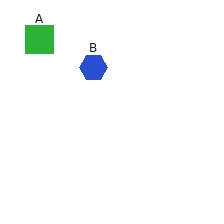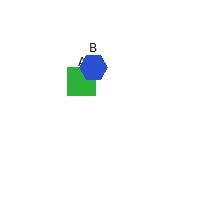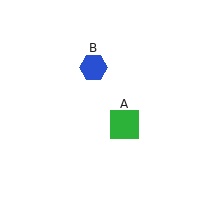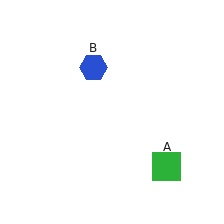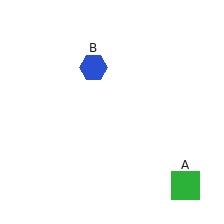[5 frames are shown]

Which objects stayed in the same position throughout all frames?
Blue hexagon (object B) remained stationary.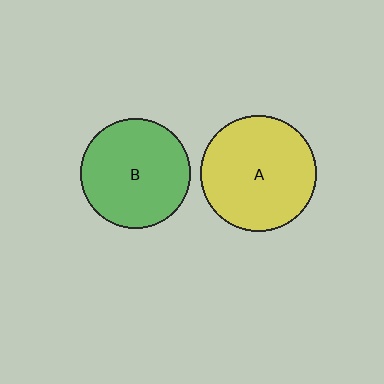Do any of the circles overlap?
No, none of the circles overlap.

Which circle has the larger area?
Circle A (yellow).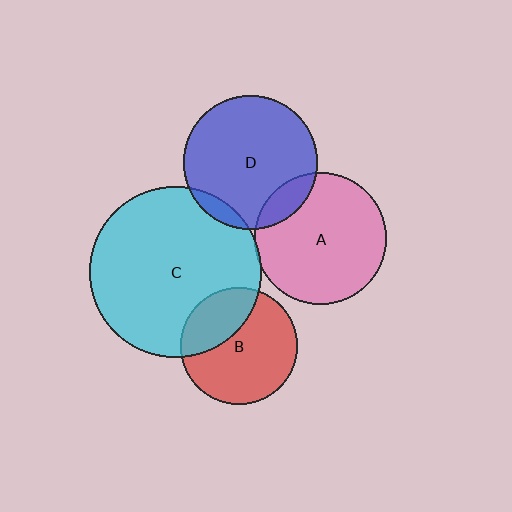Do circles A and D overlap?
Yes.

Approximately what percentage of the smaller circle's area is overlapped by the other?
Approximately 10%.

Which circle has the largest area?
Circle C (cyan).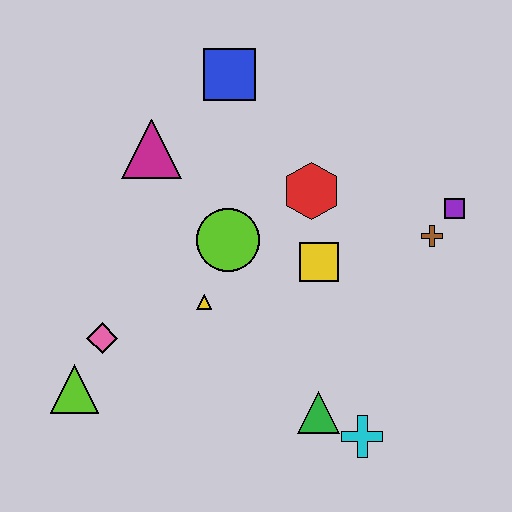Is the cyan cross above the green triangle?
No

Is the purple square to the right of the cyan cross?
Yes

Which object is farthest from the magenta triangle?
The cyan cross is farthest from the magenta triangle.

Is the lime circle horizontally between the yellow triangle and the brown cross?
Yes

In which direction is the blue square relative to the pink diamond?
The blue square is above the pink diamond.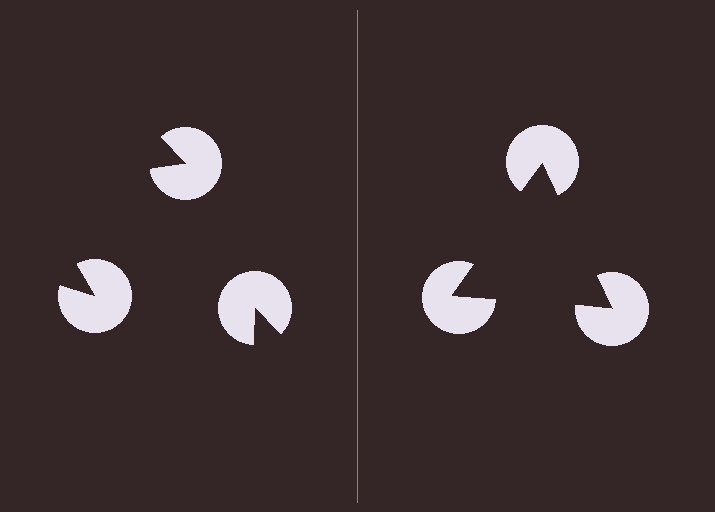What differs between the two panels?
The pac-man discs are positioned identically on both sides; only the wedge orientations differ. On the right they align to a triangle; on the left they are misaligned.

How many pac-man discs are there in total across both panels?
6 — 3 on each side.